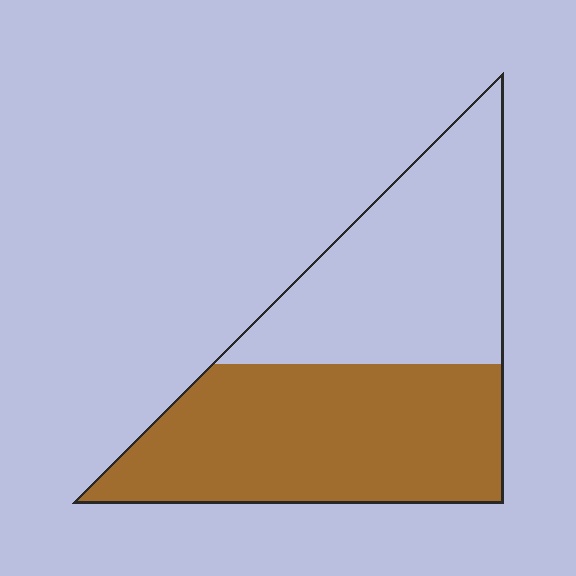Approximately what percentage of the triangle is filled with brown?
Approximately 55%.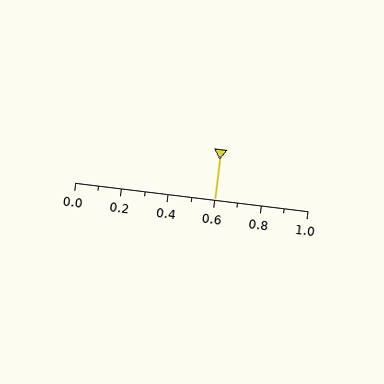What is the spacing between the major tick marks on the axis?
The major ticks are spaced 0.2 apart.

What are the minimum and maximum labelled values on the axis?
The axis runs from 0.0 to 1.0.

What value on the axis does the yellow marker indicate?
The marker indicates approximately 0.6.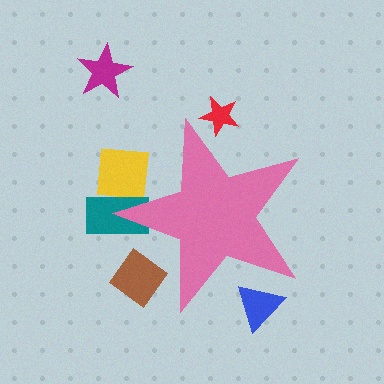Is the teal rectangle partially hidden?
Yes, the teal rectangle is partially hidden behind the pink star.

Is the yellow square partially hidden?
Yes, the yellow square is partially hidden behind the pink star.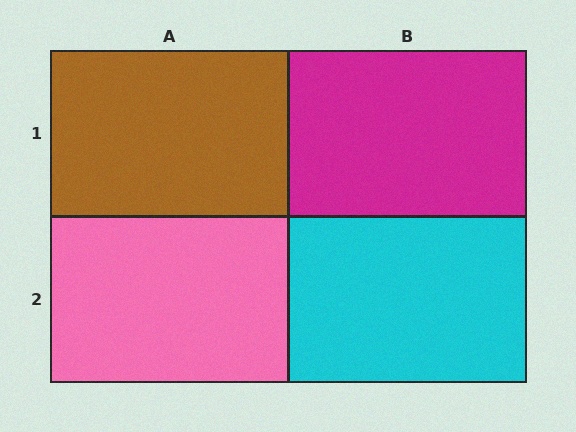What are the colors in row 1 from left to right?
Brown, magenta.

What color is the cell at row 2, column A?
Pink.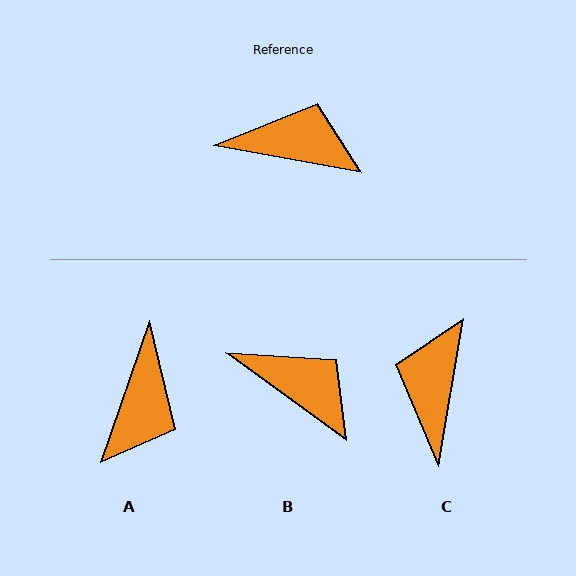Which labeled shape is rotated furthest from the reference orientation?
A, about 99 degrees away.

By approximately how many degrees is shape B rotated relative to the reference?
Approximately 26 degrees clockwise.